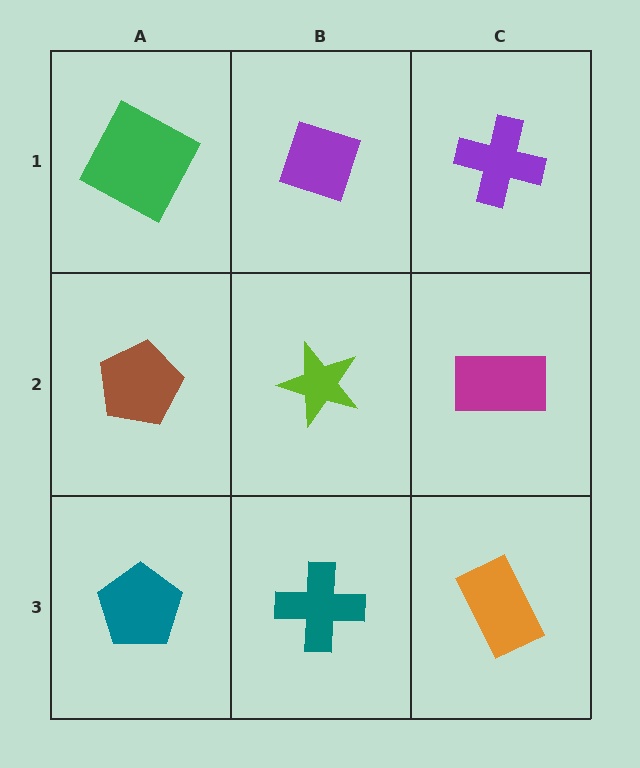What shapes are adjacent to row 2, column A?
A green square (row 1, column A), a teal pentagon (row 3, column A), a lime star (row 2, column B).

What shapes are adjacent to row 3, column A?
A brown pentagon (row 2, column A), a teal cross (row 3, column B).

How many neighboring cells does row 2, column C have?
3.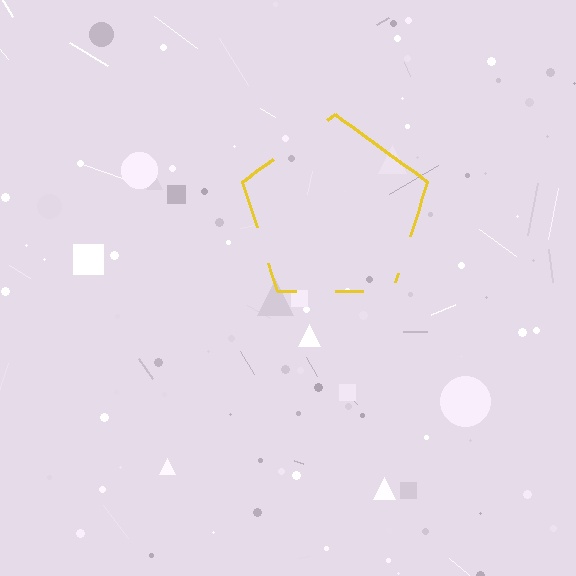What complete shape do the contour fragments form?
The contour fragments form a pentagon.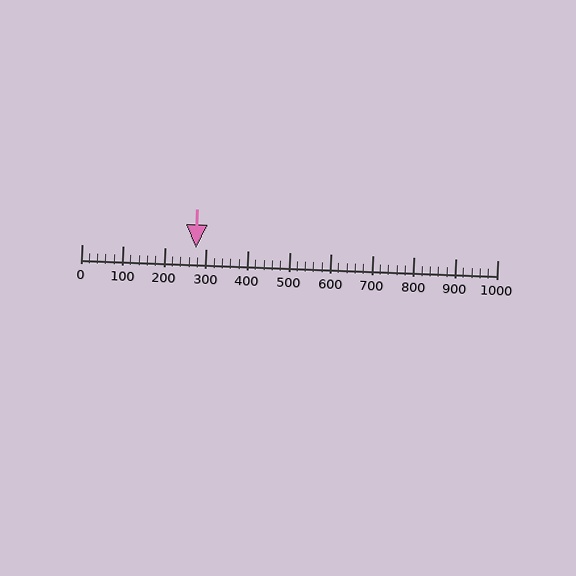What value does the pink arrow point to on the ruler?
The pink arrow points to approximately 274.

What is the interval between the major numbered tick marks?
The major tick marks are spaced 100 units apart.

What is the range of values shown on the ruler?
The ruler shows values from 0 to 1000.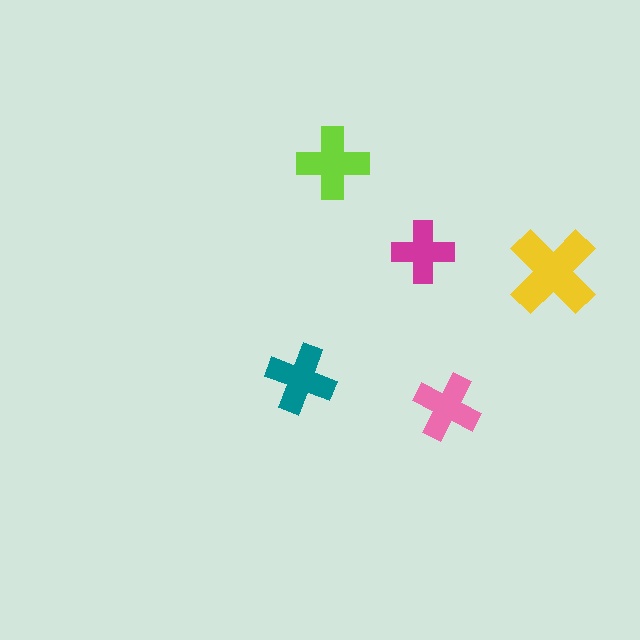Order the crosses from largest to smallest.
the yellow one, the lime one, the teal one, the pink one, the magenta one.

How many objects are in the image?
There are 5 objects in the image.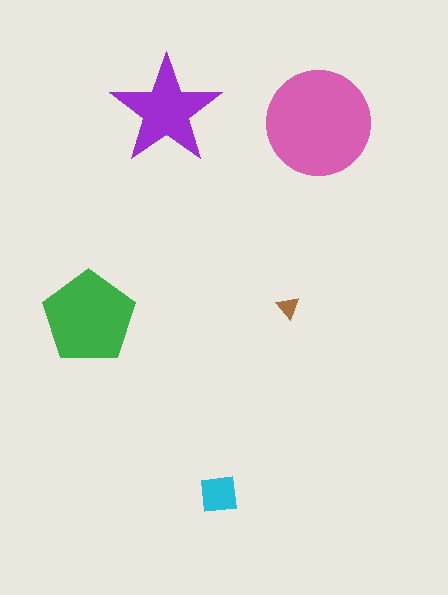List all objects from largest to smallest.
The pink circle, the green pentagon, the purple star, the cyan square, the brown triangle.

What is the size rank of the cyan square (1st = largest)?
4th.